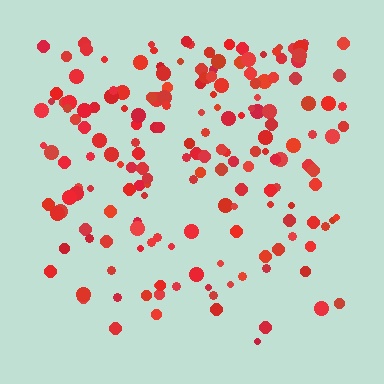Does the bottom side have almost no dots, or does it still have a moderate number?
Still a moderate number, just noticeably fewer than the top.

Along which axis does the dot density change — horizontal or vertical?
Vertical.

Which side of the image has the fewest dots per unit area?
The bottom.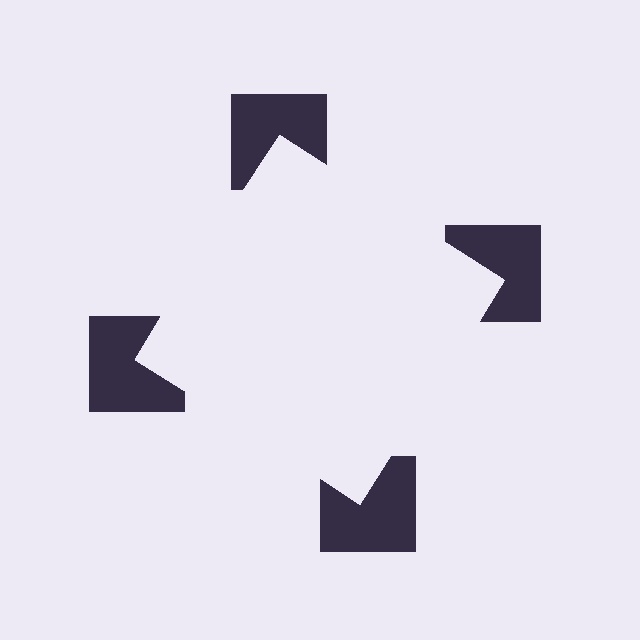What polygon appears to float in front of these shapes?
An illusory square — its edges are inferred from the aligned wedge cuts in the notched squares, not physically drawn.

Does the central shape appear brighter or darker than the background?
It typically appears slightly brighter than the background, even though no actual brightness change is drawn.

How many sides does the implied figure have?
4 sides.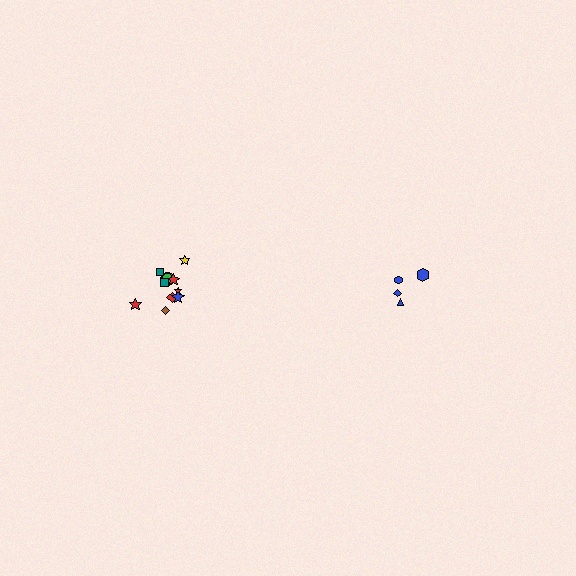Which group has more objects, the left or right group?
The left group.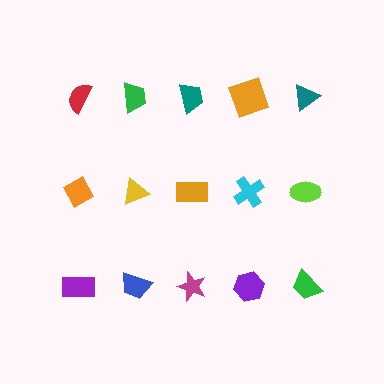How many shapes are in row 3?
5 shapes.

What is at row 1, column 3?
A teal trapezoid.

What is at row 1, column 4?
An orange square.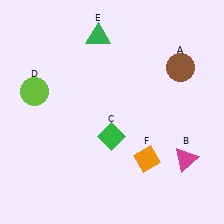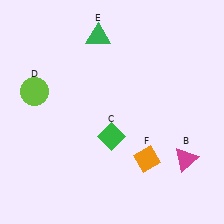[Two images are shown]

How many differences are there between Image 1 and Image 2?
There is 1 difference between the two images.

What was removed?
The brown circle (A) was removed in Image 2.